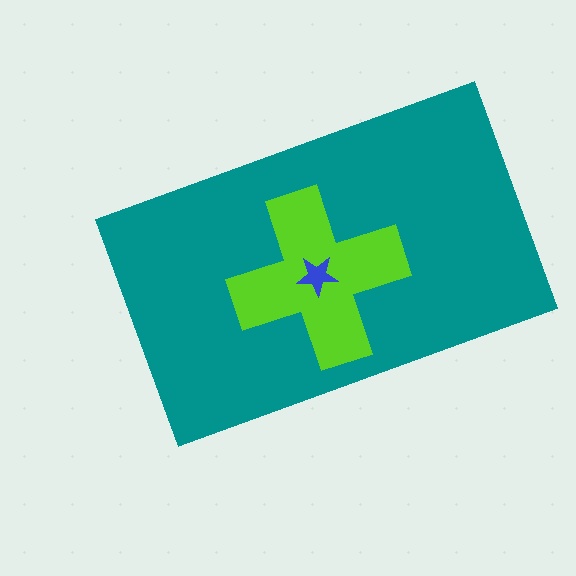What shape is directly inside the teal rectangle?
The lime cross.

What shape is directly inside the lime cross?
The blue star.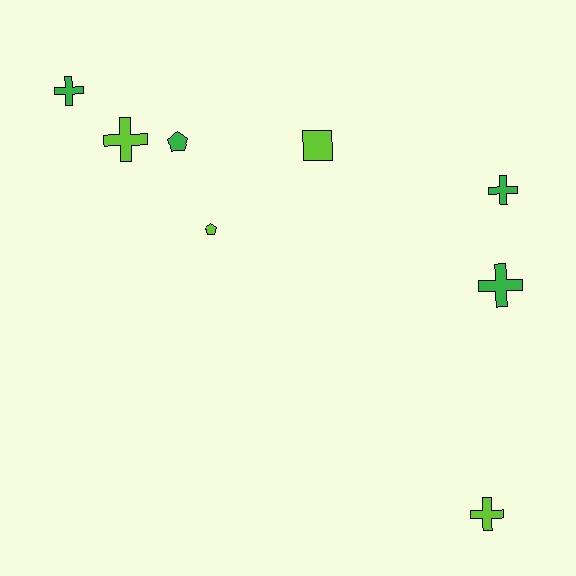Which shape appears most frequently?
Cross, with 5 objects.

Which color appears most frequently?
Lime, with 4 objects.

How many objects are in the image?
There are 8 objects.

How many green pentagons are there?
There is 1 green pentagon.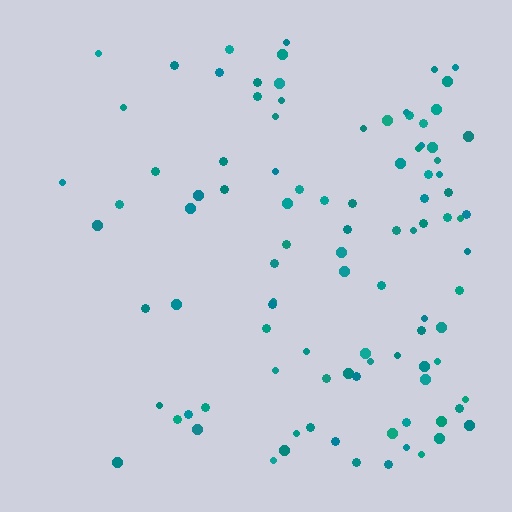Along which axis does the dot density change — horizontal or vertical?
Horizontal.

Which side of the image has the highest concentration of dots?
The right.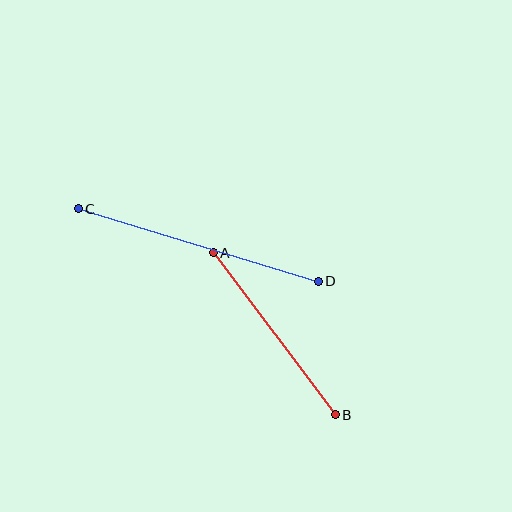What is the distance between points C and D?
The distance is approximately 251 pixels.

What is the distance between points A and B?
The distance is approximately 203 pixels.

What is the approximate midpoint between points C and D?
The midpoint is at approximately (198, 245) pixels.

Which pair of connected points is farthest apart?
Points C and D are farthest apart.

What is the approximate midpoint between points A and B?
The midpoint is at approximately (274, 334) pixels.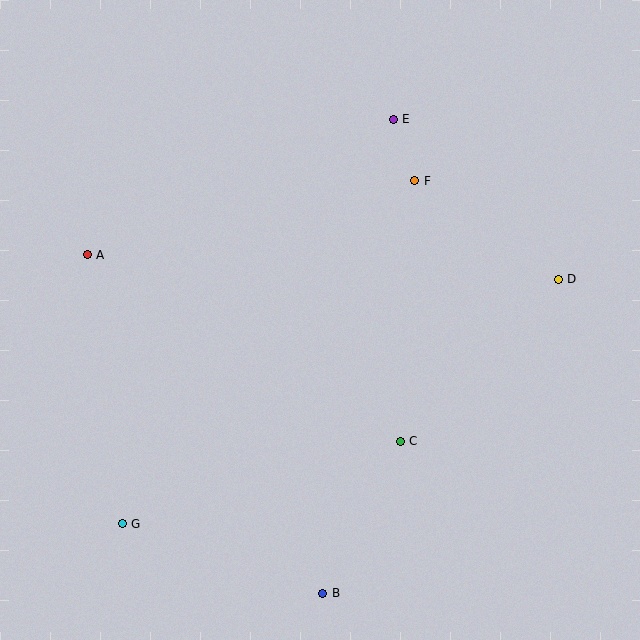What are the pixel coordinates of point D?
Point D is at (558, 279).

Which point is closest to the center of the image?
Point C at (400, 441) is closest to the center.